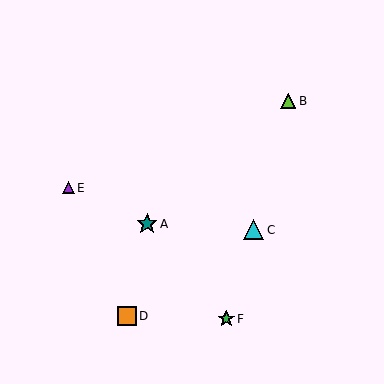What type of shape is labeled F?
Shape F is a green star.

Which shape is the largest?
The teal star (labeled A) is the largest.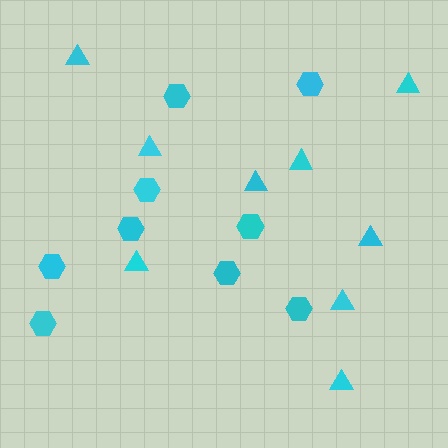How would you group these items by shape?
There are 2 groups: one group of hexagons (9) and one group of triangles (9).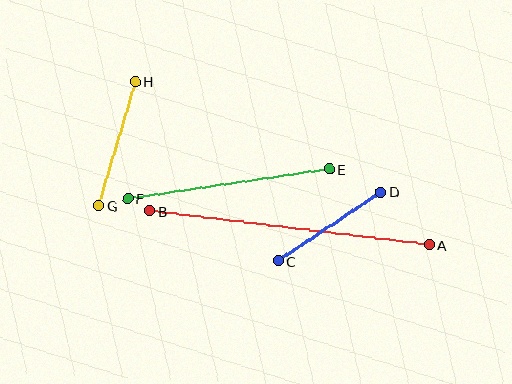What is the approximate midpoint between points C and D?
The midpoint is at approximately (330, 227) pixels.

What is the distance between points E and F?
The distance is approximately 203 pixels.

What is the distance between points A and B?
The distance is approximately 282 pixels.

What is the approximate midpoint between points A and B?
The midpoint is at approximately (289, 228) pixels.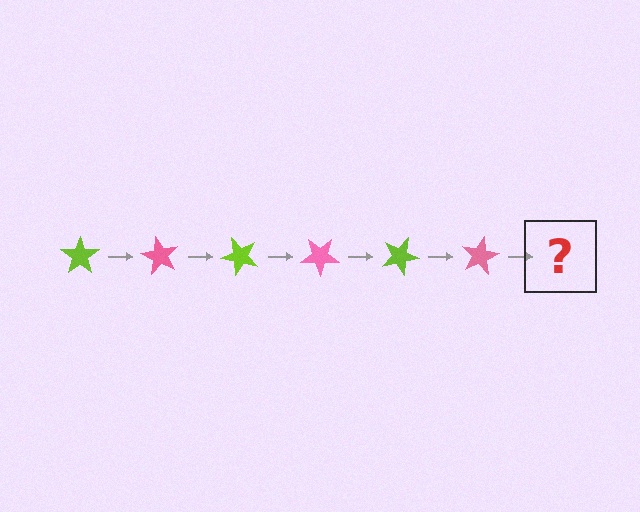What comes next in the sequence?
The next element should be a lime star, rotated 360 degrees from the start.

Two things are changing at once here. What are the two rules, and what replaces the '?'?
The two rules are that it rotates 60 degrees each step and the color cycles through lime and pink. The '?' should be a lime star, rotated 360 degrees from the start.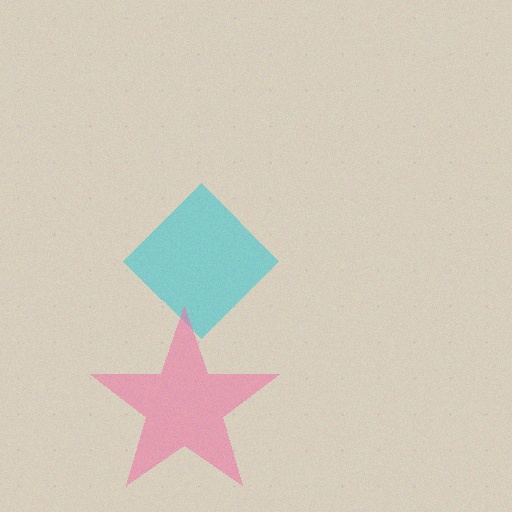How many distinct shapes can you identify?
There are 2 distinct shapes: a cyan diamond, a pink star.